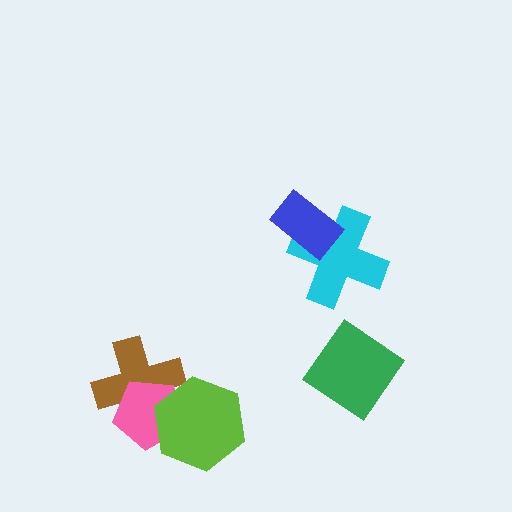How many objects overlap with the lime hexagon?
2 objects overlap with the lime hexagon.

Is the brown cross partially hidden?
Yes, it is partially covered by another shape.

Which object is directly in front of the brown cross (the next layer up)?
The pink pentagon is directly in front of the brown cross.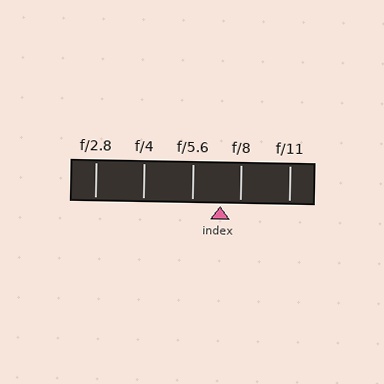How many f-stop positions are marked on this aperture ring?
There are 5 f-stop positions marked.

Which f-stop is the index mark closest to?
The index mark is closest to f/8.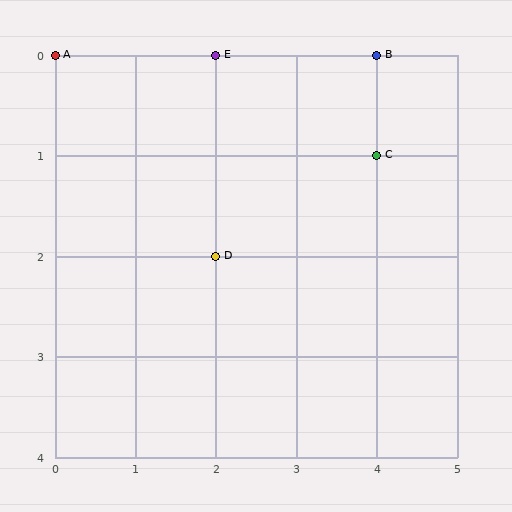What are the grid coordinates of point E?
Point E is at grid coordinates (2, 0).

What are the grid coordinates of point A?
Point A is at grid coordinates (0, 0).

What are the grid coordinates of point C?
Point C is at grid coordinates (4, 1).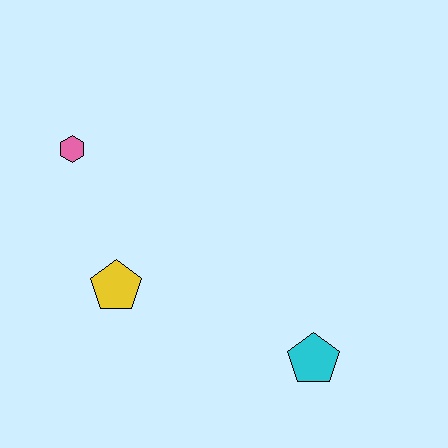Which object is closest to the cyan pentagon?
The yellow pentagon is closest to the cyan pentagon.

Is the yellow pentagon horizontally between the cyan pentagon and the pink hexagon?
Yes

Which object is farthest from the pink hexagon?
The cyan pentagon is farthest from the pink hexagon.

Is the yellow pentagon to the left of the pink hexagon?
No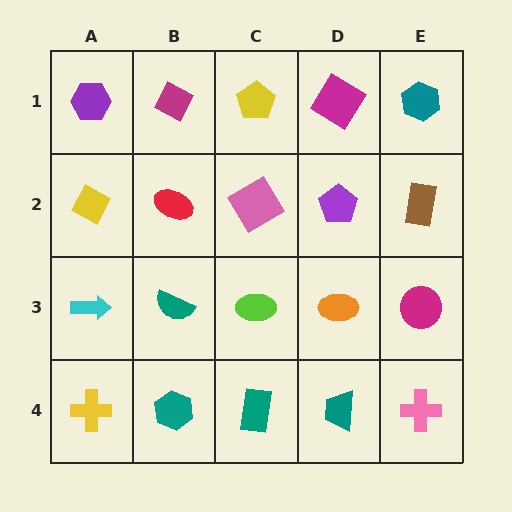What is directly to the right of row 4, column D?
A pink cross.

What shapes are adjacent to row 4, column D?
An orange ellipse (row 3, column D), a teal rectangle (row 4, column C), a pink cross (row 4, column E).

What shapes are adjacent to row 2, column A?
A purple hexagon (row 1, column A), a cyan arrow (row 3, column A), a red ellipse (row 2, column B).